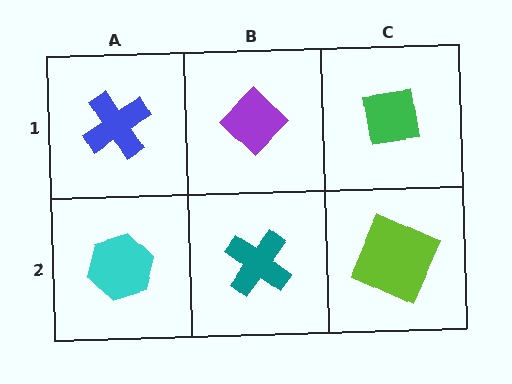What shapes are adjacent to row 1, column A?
A cyan hexagon (row 2, column A), a purple diamond (row 1, column B).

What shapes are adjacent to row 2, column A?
A blue cross (row 1, column A), a teal cross (row 2, column B).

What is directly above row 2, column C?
A green square.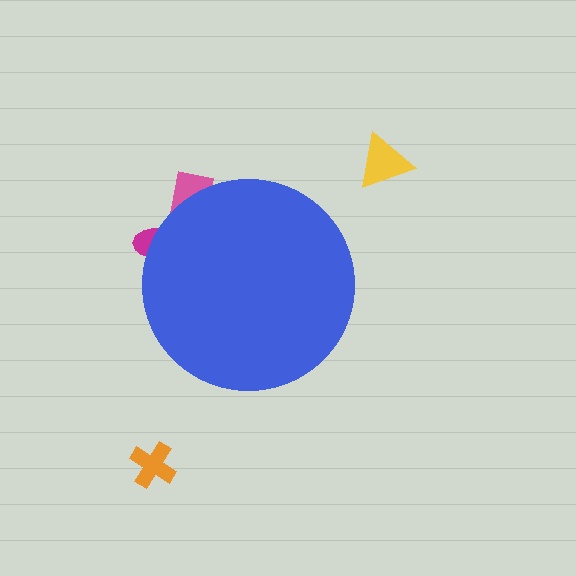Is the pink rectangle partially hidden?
Yes, the pink rectangle is partially hidden behind the blue circle.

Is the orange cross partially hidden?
No, the orange cross is fully visible.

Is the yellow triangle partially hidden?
No, the yellow triangle is fully visible.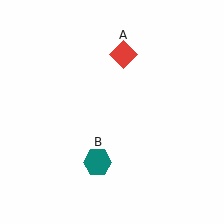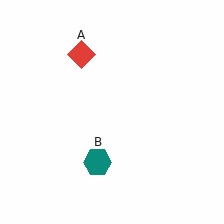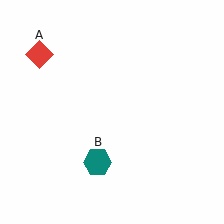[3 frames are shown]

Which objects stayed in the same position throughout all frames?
Teal hexagon (object B) remained stationary.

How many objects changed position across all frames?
1 object changed position: red diamond (object A).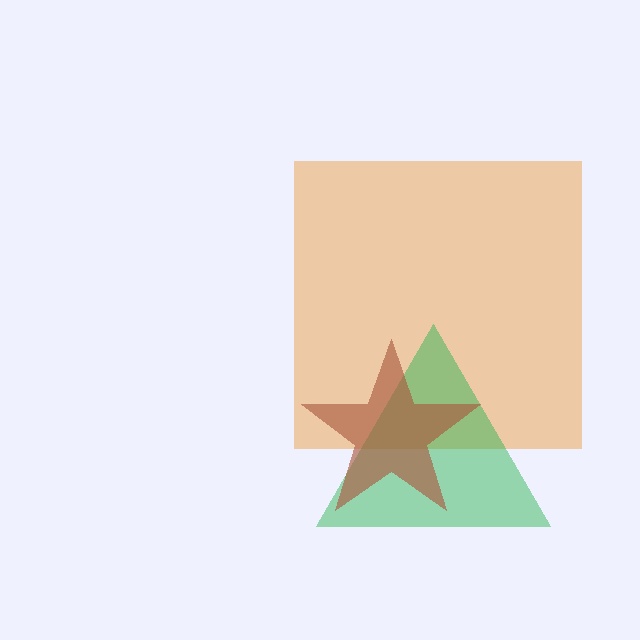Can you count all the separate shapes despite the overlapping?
Yes, there are 3 separate shapes.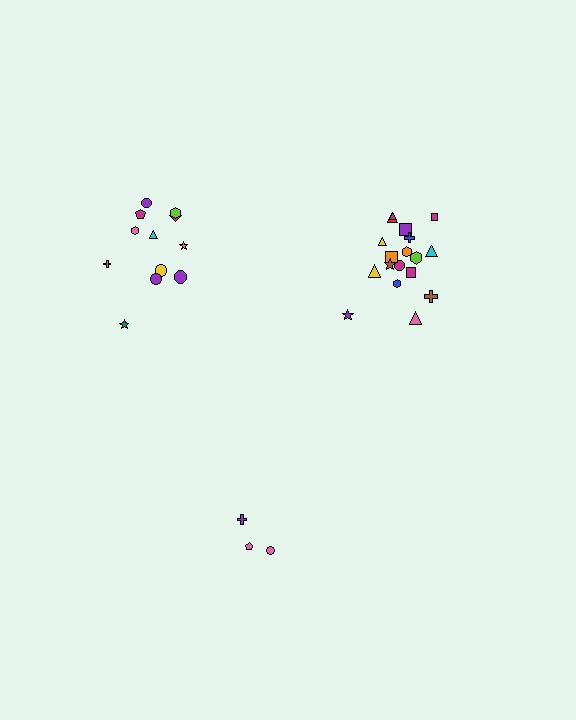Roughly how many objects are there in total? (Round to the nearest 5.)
Roughly 35 objects in total.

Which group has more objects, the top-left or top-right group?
The top-right group.